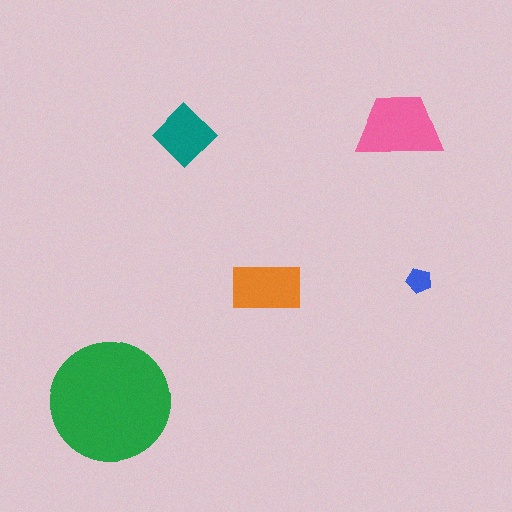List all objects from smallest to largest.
The blue pentagon, the teal diamond, the orange rectangle, the pink trapezoid, the green circle.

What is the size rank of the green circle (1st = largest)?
1st.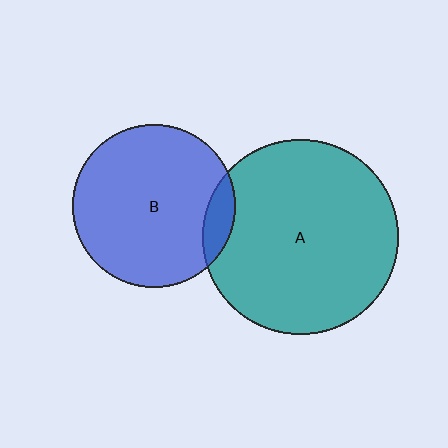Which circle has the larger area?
Circle A (teal).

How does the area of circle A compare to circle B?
Approximately 1.4 times.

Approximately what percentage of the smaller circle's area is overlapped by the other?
Approximately 10%.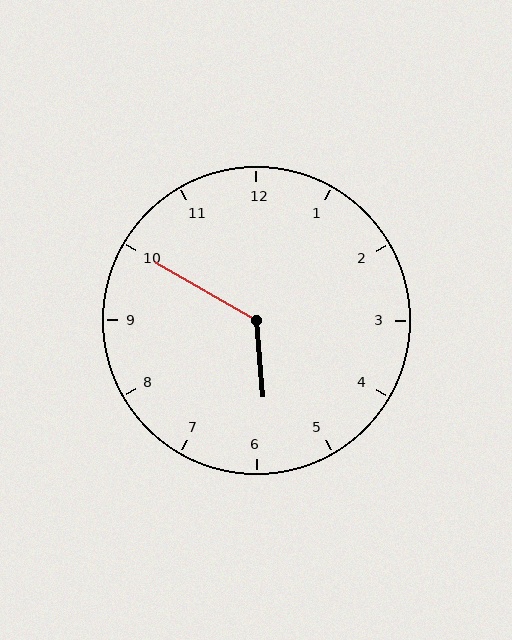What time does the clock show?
5:50.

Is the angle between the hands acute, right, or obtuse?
It is obtuse.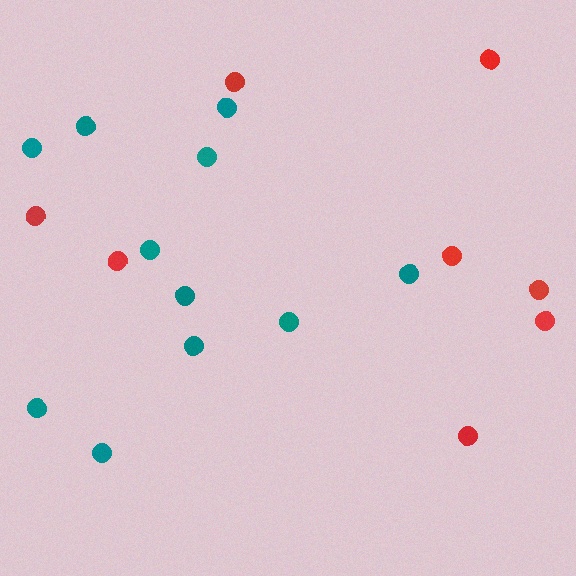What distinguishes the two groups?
There are 2 groups: one group of red circles (8) and one group of teal circles (11).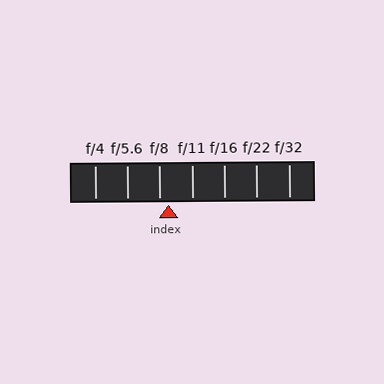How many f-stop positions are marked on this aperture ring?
There are 7 f-stop positions marked.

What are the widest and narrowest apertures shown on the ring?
The widest aperture shown is f/4 and the narrowest is f/32.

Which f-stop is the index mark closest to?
The index mark is closest to f/8.